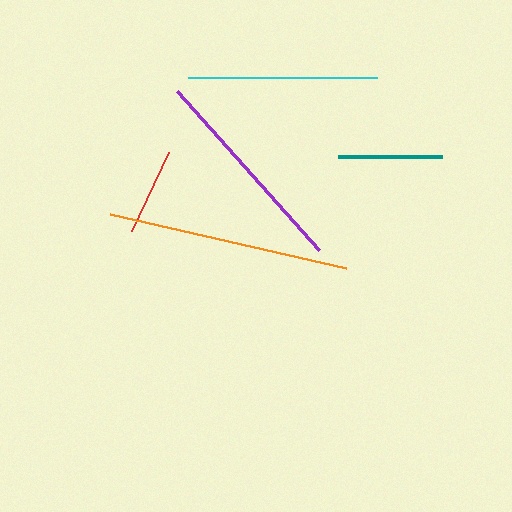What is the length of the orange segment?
The orange segment is approximately 242 pixels long.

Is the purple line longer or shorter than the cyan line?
The purple line is longer than the cyan line.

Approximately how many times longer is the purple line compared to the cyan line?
The purple line is approximately 1.1 times the length of the cyan line.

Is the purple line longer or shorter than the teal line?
The purple line is longer than the teal line.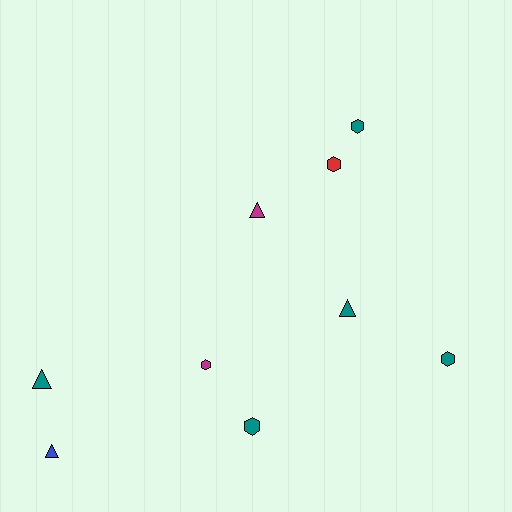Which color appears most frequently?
Teal, with 5 objects.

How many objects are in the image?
There are 9 objects.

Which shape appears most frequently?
Hexagon, with 5 objects.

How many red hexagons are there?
There is 1 red hexagon.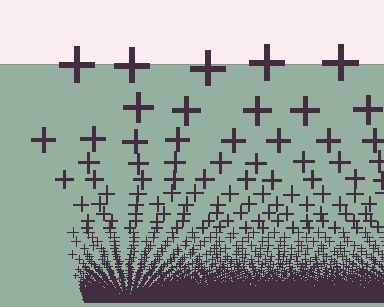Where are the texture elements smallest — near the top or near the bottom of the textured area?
Near the bottom.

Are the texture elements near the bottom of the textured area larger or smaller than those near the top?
Smaller. The gradient is inverted — elements near the bottom are smaller and denser.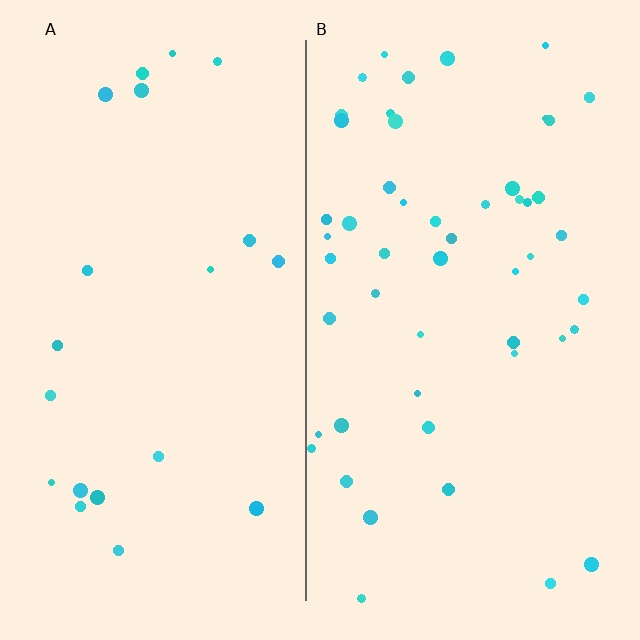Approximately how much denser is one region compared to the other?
Approximately 2.5× — region B over region A.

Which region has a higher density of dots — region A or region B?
B (the right).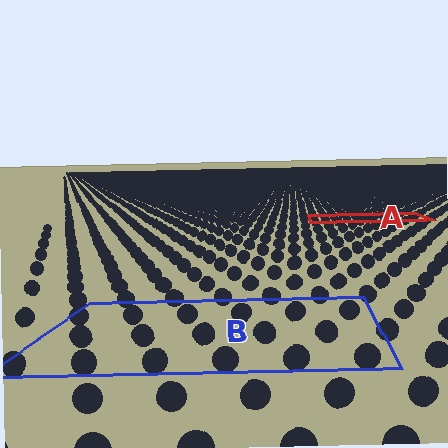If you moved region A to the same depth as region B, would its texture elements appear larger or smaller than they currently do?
They would appear larger. At a closer depth, the same texture elements are projected at a bigger on-screen size.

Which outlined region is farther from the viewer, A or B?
Region A is farther from the viewer — the texture elements inside it appear smaller and more densely packed.